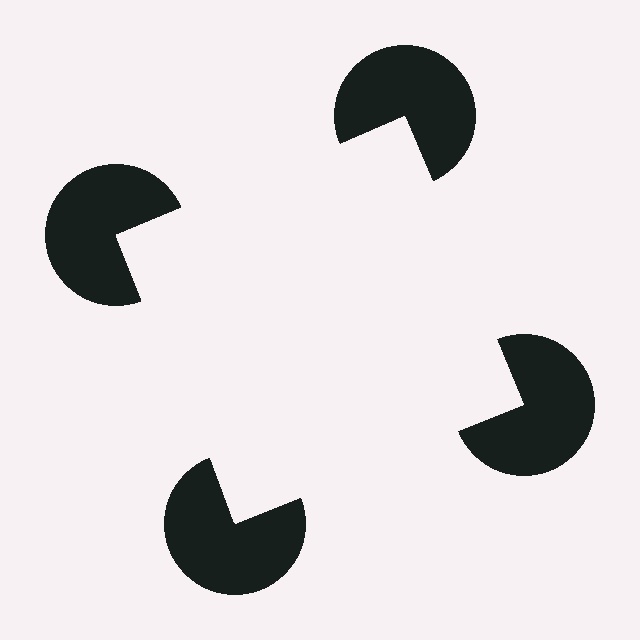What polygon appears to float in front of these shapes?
An illusory square — its edges are inferred from the aligned wedge cuts in the pac-man discs, not physically drawn.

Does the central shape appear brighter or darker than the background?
It typically appears slightly brighter than the background, even though no actual brightness change is drawn.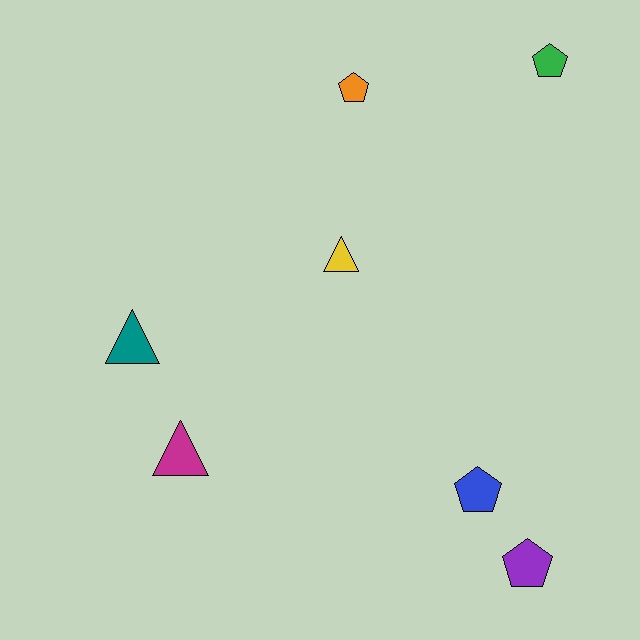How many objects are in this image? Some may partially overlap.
There are 7 objects.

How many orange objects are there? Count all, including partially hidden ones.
There is 1 orange object.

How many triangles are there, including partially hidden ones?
There are 3 triangles.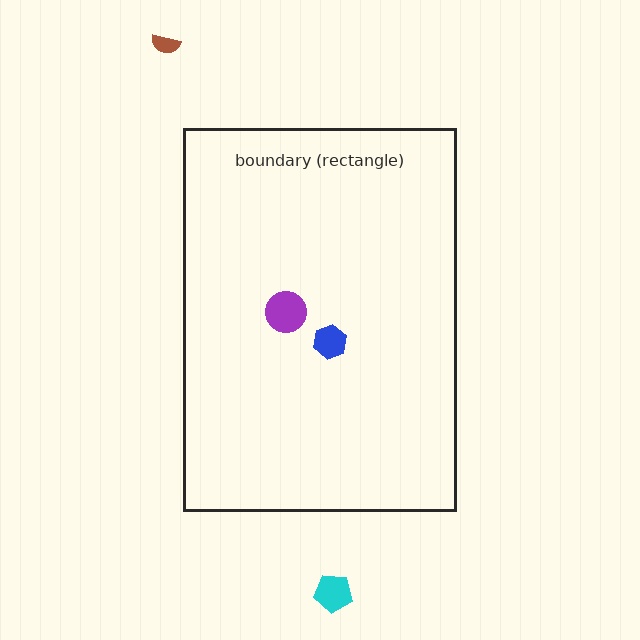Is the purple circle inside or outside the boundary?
Inside.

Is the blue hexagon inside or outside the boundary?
Inside.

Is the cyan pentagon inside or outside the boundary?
Outside.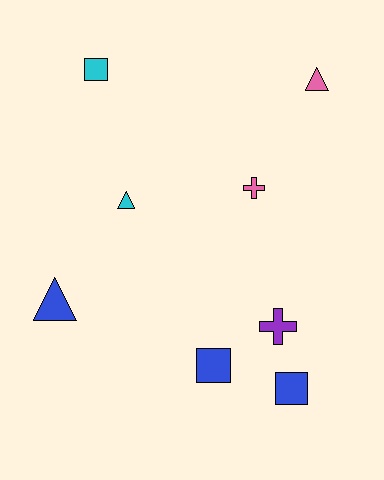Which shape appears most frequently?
Square, with 3 objects.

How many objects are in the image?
There are 8 objects.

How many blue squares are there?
There are 2 blue squares.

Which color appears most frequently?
Blue, with 3 objects.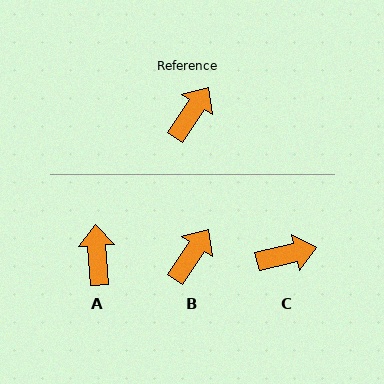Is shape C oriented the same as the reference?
No, it is off by about 43 degrees.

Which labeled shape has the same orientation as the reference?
B.